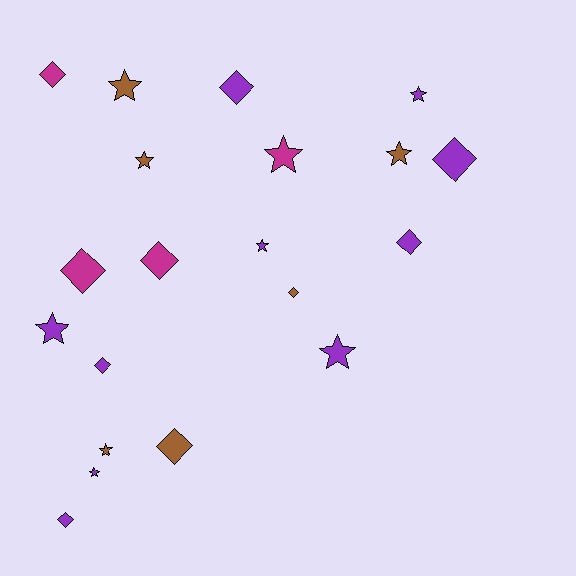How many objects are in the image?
There are 20 objects.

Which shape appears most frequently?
Star, with 10 objects.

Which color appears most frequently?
Purple, with 10 objects.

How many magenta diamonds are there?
There are 3 magenta diamonds.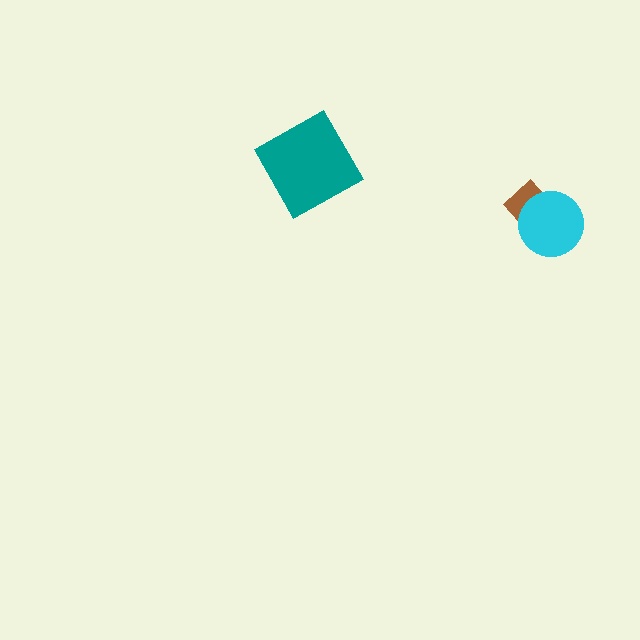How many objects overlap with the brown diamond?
1 object overlaps with the brown diamond.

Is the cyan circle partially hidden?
No, no other shape covers it.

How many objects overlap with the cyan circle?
1 object overlaps with the cyan circle.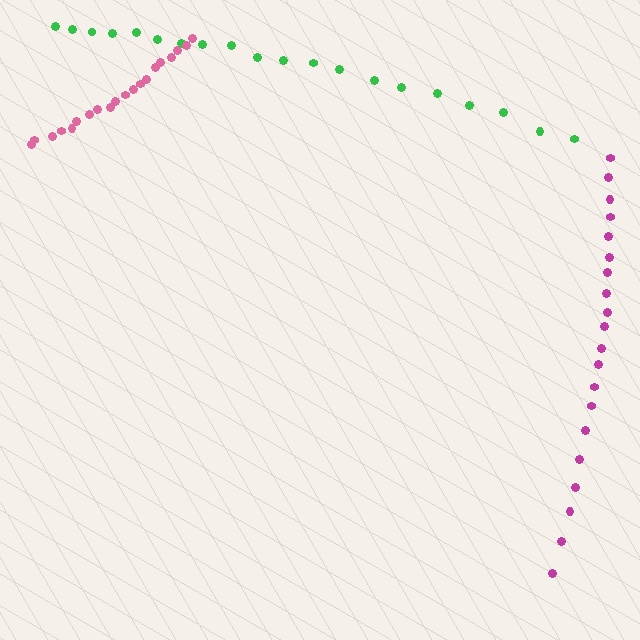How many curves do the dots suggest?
There are 3 distinct paths.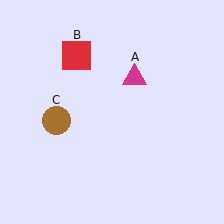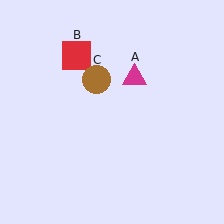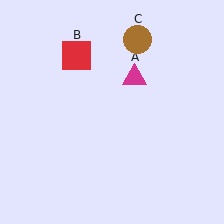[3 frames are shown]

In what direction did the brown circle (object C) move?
The brown circle (object C) moved up and to the right.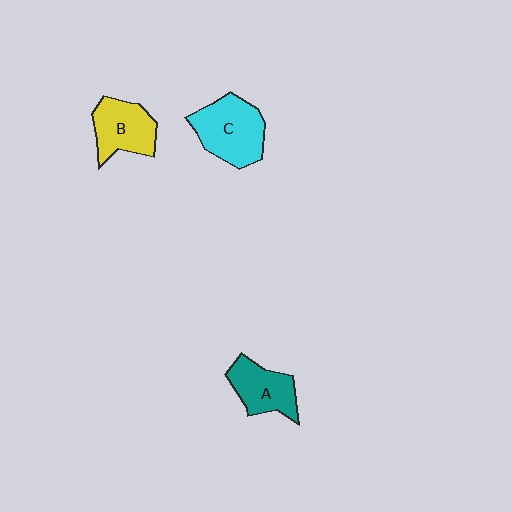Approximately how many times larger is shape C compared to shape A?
Approximately 1.3 times.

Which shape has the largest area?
Shape C (cyan).